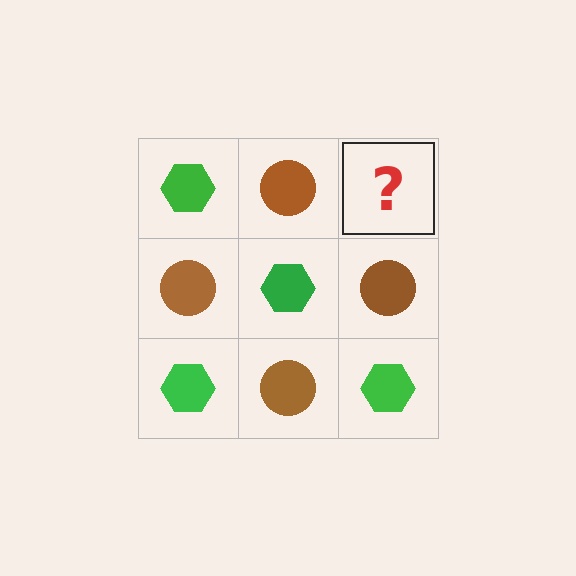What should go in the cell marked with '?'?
The missing cell should contain a green hexagon.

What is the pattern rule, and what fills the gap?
The rule is that it alternates green hexagon and brown circle in a checkerboard pattern. The gap should be filled with a green hexagon.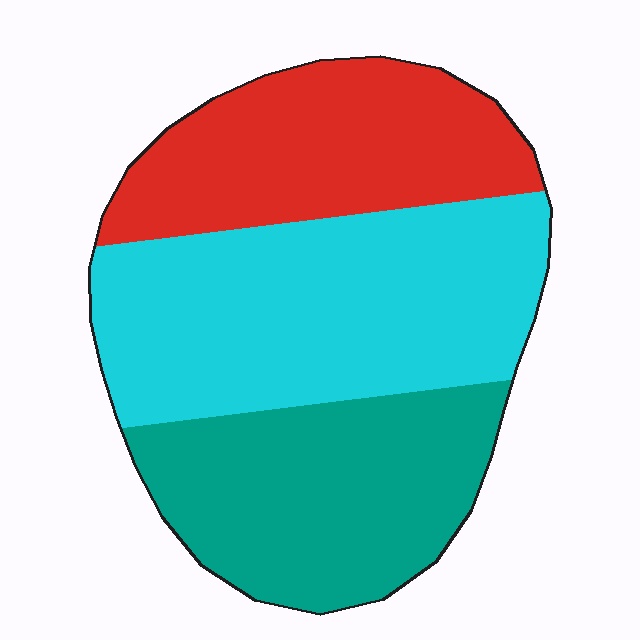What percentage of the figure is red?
Red covers roughly 30% of the figure.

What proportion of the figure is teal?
Teal takes up about one third (1/3) of the figure.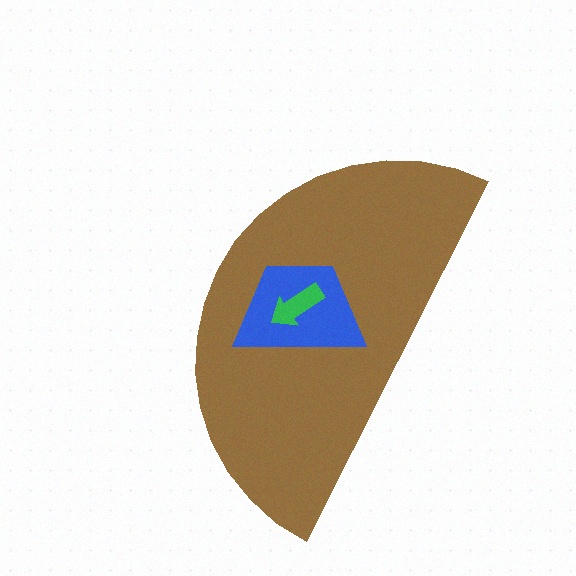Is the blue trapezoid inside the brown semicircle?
Yes.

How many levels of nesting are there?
3.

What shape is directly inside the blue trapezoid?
The green arrow.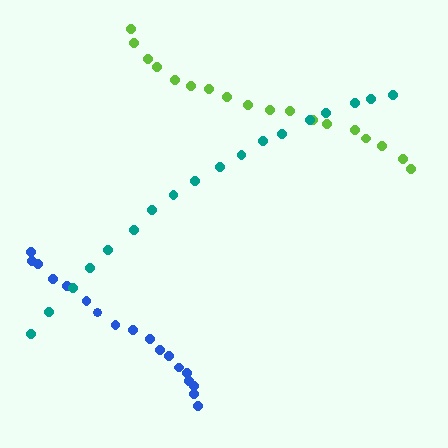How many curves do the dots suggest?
There are 3 distinct paths.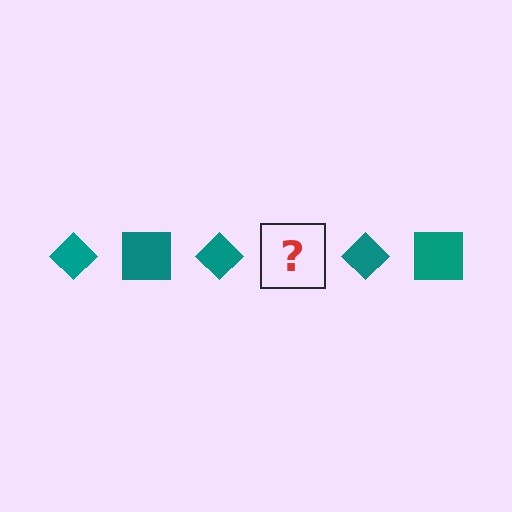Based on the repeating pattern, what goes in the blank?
The blank should be a teal square.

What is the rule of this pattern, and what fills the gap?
The rule is that the pattern cycles through diamond, square shapes in teal. The gap should be filled with a teal square.